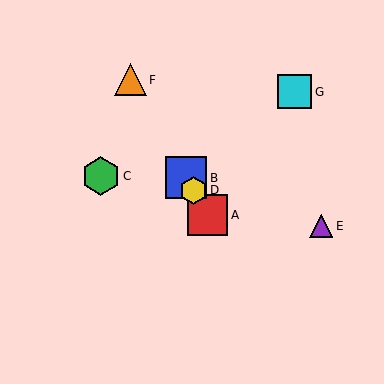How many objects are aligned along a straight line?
4 objects (A, B, D, F) are aligned along a straight line.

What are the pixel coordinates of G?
Object G is at (295, 92).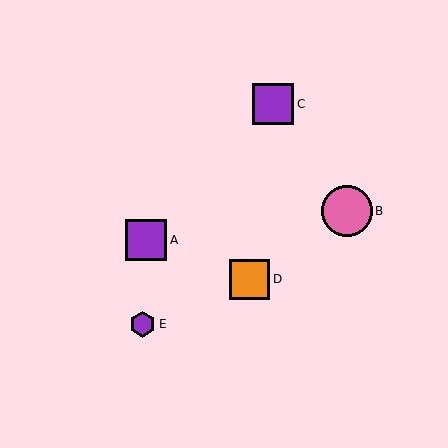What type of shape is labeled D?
Shape D is an orange square.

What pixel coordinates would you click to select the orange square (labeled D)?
Click at (250, 279) to select the orange square D.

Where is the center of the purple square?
The center of the purple square is at (273, 104).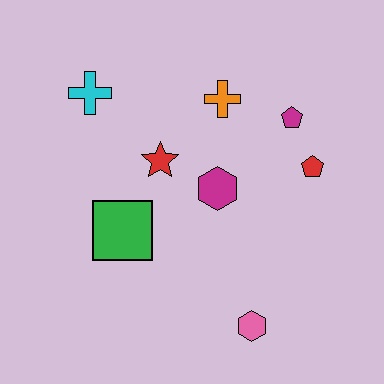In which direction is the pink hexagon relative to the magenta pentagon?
The pink hexagon is below the magenta pentagon.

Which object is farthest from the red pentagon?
The cyan cross is farthest from the red pentagon.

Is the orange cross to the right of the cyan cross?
Yes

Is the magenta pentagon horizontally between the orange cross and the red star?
No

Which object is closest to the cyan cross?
The red star is closest to the cyan cross.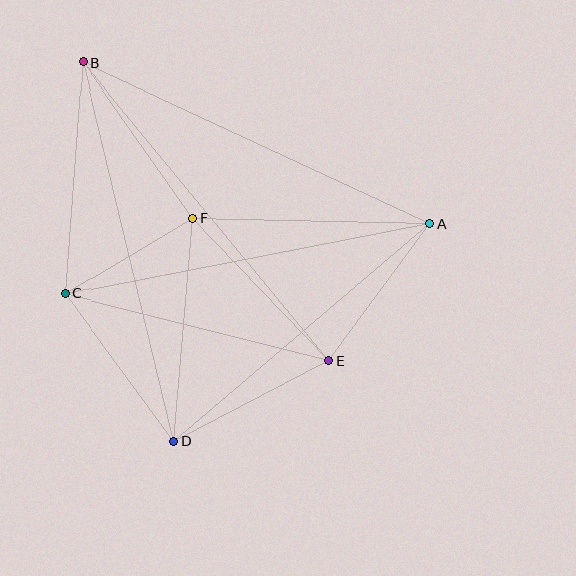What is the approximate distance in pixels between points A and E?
The distance between A and E is approximately 171 pixels.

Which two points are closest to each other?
Points C and F are closest to each other.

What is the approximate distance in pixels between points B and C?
The distance between B and C is approximately 232 pixels.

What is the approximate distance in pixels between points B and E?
The distance between B and E is approximately 387 pixels.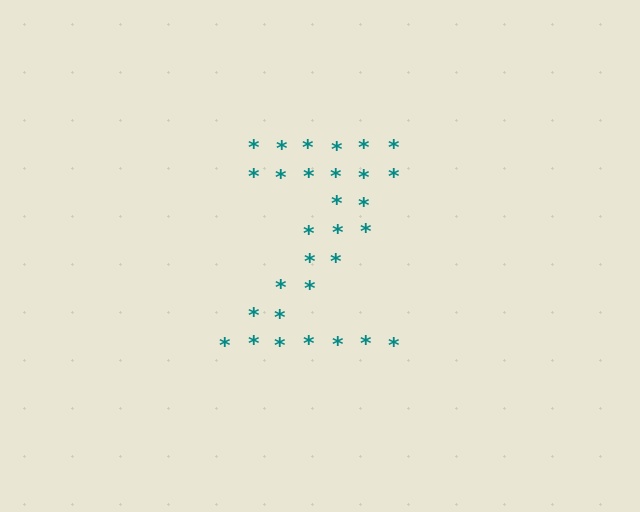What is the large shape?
The large shape is the letter Z.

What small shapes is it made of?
It is made of small asterisks.